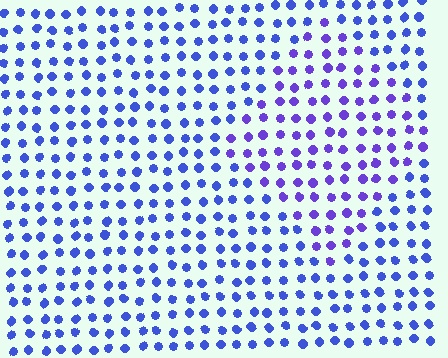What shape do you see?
I see a diamond.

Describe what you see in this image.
The image is filled with small blue elements in a uniform arrangement. A diamond-shaped region is visible where the elements are tinted to a slightly different hue, forming a subtle color boundary.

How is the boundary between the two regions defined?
The boundary is defined purely by a slight shift in hue (about 27 degrees). Spacing, size, and orientation are identical on both sides.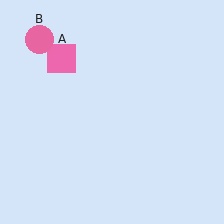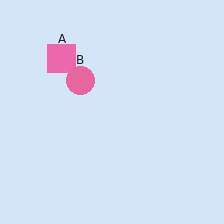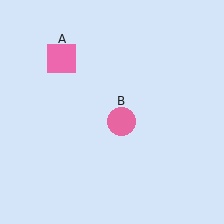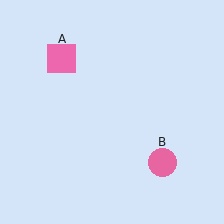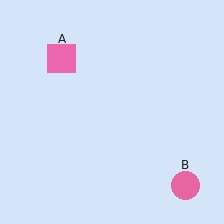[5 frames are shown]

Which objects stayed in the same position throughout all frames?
Pink square (object A) remained stationary.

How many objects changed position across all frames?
1 object changed position: pink circle (object B).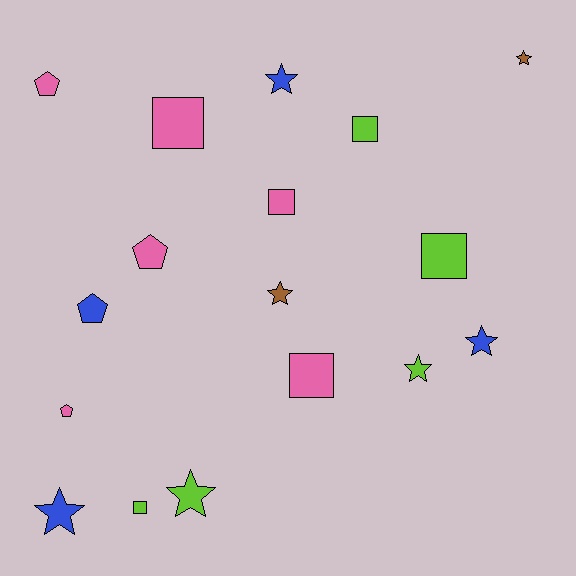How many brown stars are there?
There are 2 brown stars.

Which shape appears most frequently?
Star, with 7 objects.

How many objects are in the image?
There are 17 objects.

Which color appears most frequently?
Pink, with 6 objects.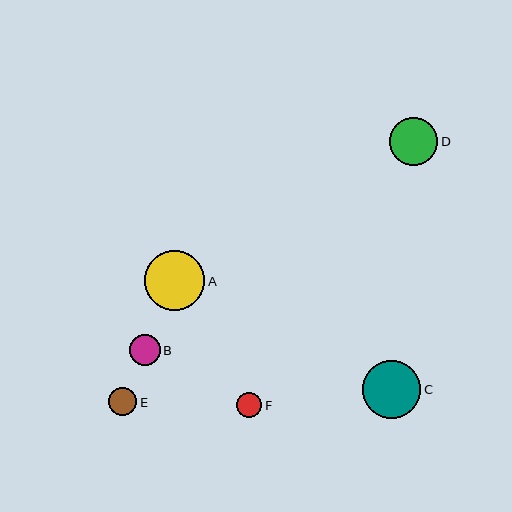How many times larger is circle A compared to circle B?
Circle A is approximately 2.0 times the size of circle B.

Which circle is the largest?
Circle A is the largest with a size of approximately 61 pixels.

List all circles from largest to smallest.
From largest to smallest: A, C, D, B, E, F.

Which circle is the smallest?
Circle F is the smallest with a size of approximately 25 pixels.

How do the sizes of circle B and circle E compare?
Circle B and circle E are approximately the same size.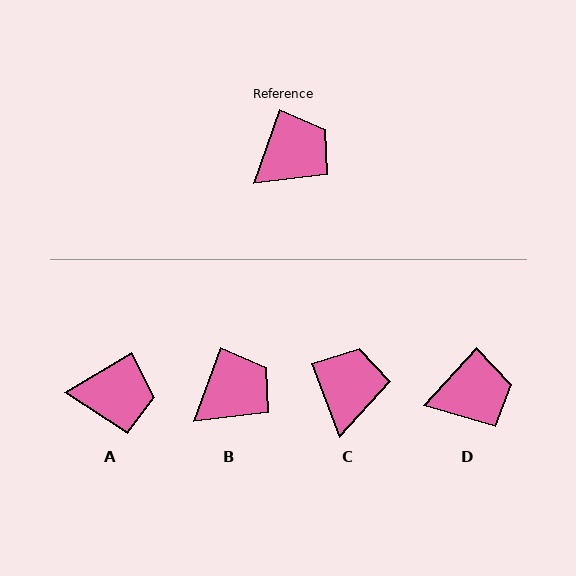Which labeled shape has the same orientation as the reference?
B.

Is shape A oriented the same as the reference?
No, it is off by about 39 degrees.